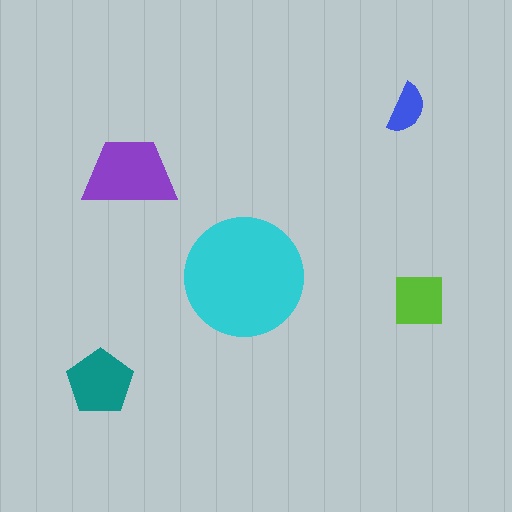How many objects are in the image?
There are 5 objects in the image.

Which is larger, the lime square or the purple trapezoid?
The purple trapezoid.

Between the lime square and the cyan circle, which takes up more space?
The cyan circle.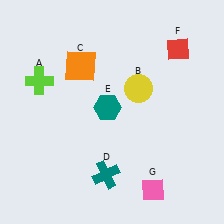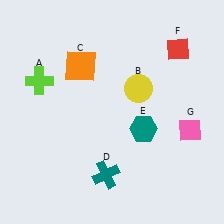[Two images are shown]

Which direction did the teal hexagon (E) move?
The teal hexagon (E) moved right.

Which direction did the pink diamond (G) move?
The pink diamond (G) moved up.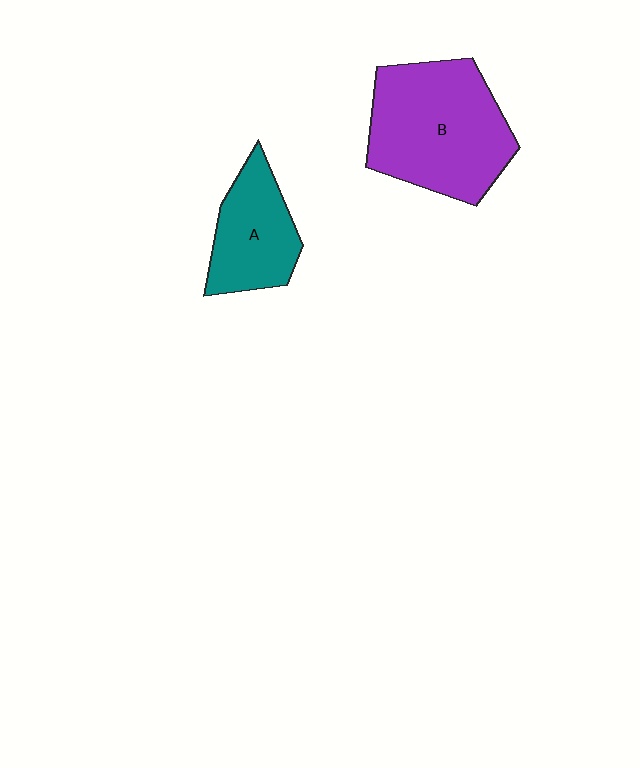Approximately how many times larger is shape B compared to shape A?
Approximately 1.8 times.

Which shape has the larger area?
Shape B (purple).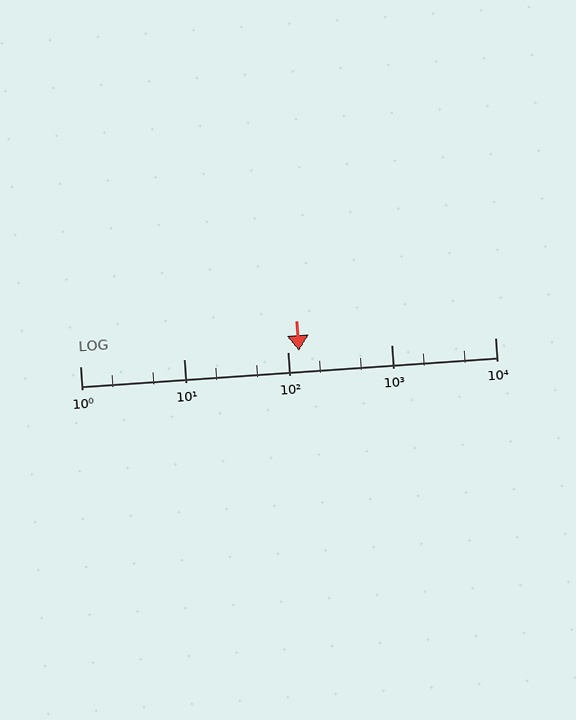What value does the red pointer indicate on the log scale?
The pointer indicates approximately 130.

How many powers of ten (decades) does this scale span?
The scale spans 4 decades, from 1 to 10000.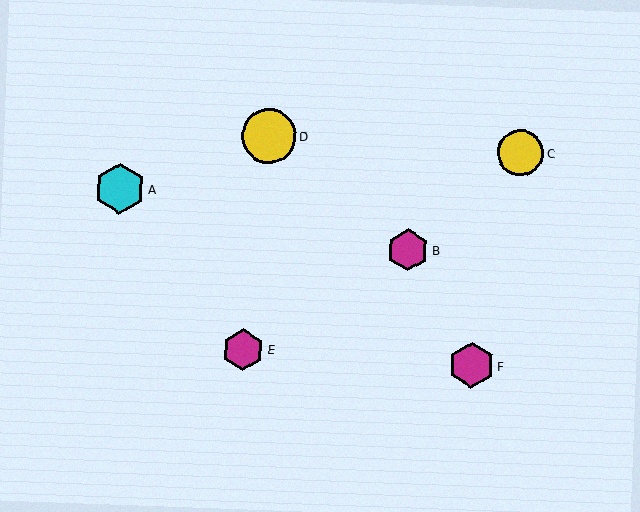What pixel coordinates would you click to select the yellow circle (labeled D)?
Click at (269, 136) to select the yellow circle D.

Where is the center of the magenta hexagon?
The center of the magenta hexagon is at (472, 365).